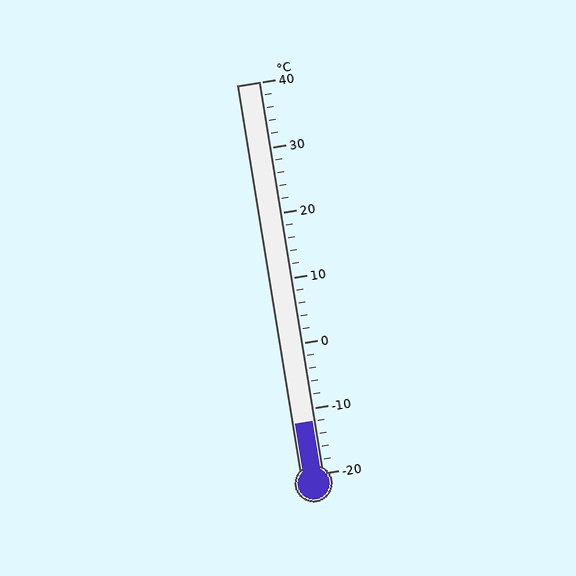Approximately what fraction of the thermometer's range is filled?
The thermometer is filled to approximately 15% of its range.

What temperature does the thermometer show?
The thermometer shows approximately -12°C.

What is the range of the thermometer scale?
The thermometer scale ranges from -20°C to 40°C.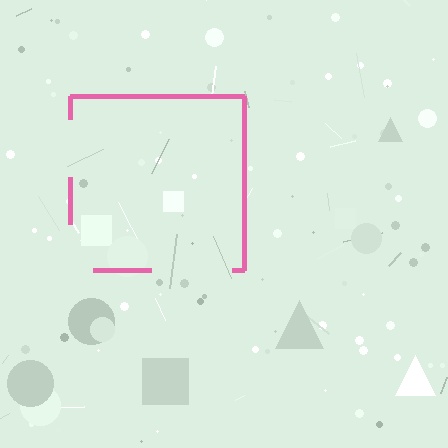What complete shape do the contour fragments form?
The contour fragments form a square.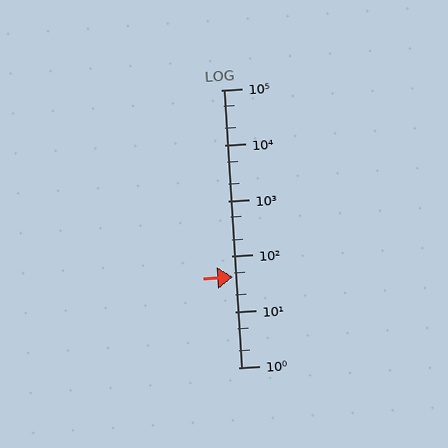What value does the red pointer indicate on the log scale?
The pointer indicates approximately 43.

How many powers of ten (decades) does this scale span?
The scale spans 5 decades, from 1 to 100000.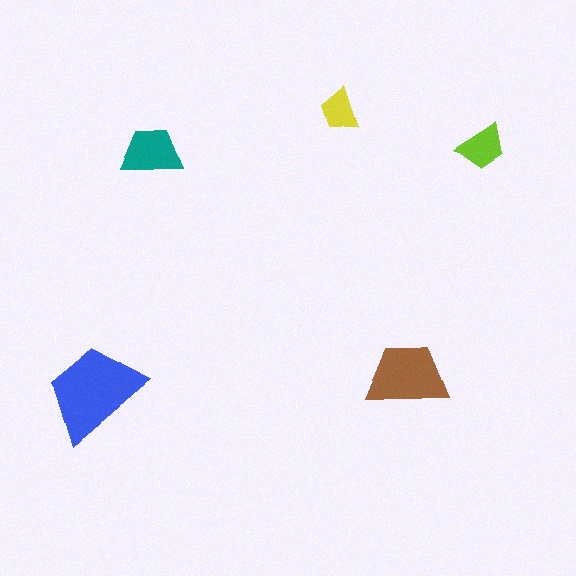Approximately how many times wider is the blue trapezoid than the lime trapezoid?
About 2 times wider.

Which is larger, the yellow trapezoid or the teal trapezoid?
The teal one.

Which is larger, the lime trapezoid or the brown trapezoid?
The brown one.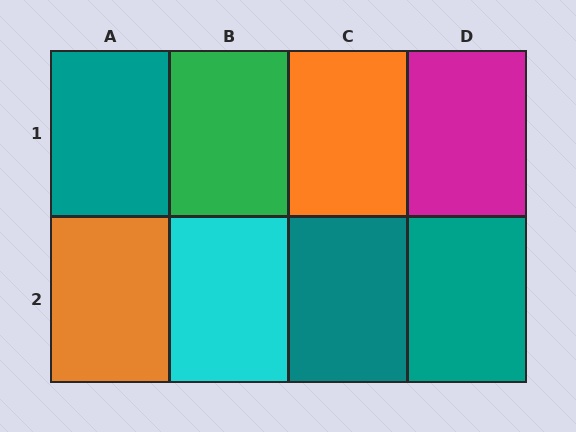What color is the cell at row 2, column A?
Orange.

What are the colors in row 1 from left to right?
Teal, green, orange, magenta.